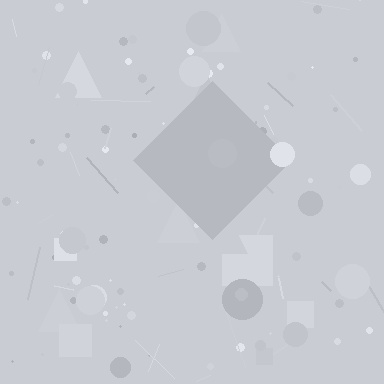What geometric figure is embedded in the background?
A diamond is embedded in the background.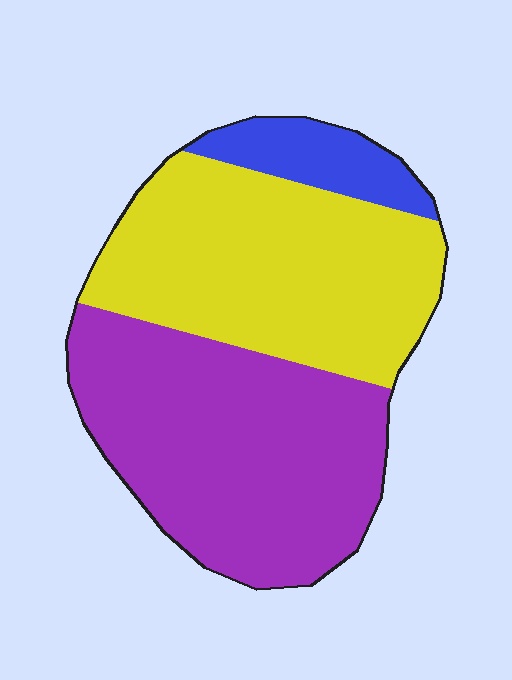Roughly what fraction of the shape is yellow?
Yellow takes up about two fifths (2/5) of the shape.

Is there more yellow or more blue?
Yellow.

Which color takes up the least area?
Blue, at roughly 10%.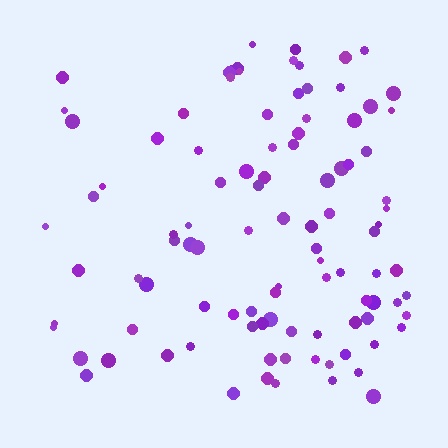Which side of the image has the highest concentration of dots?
The right.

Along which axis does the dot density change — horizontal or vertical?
Horizontal.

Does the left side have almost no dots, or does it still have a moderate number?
Still a moderate number, just noticeably fewer than the right.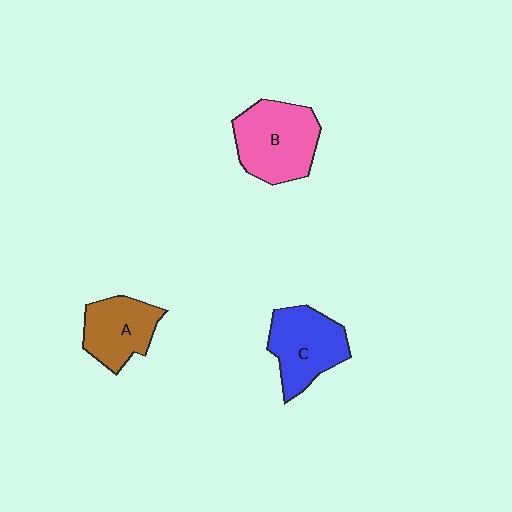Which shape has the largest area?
Shape B (pink).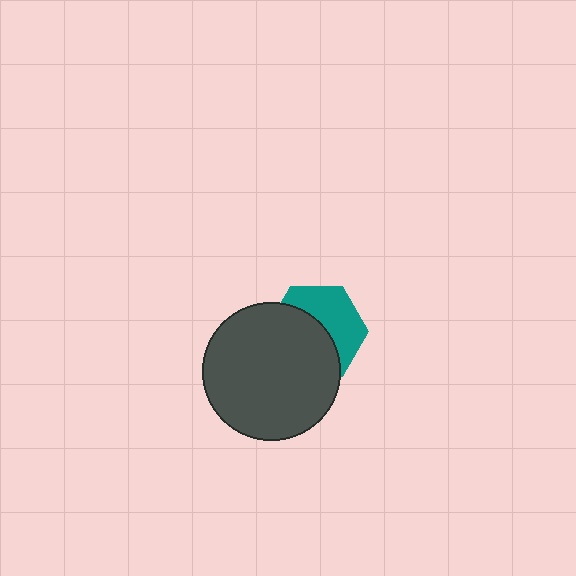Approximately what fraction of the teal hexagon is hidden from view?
Roughly 54% of the teal hexagon is hidden behind the dark gray circle.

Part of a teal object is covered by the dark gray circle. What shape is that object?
It is a hexagon.